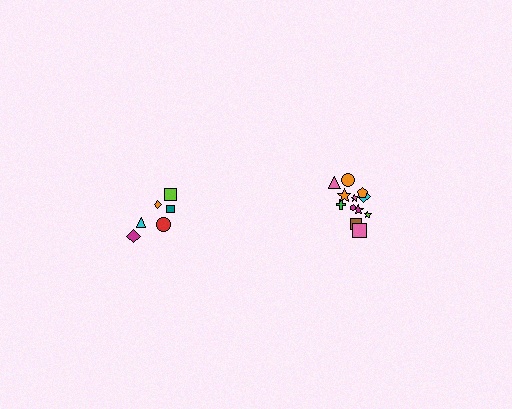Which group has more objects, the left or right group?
The right group.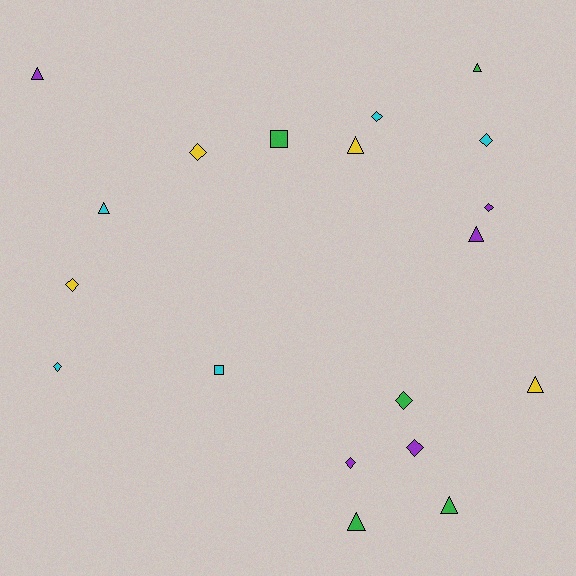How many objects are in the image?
There are 19 objects.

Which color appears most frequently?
Cyan, with 5 objects.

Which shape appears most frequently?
Diamond, with 9 objects.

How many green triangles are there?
There are 3 green triangles.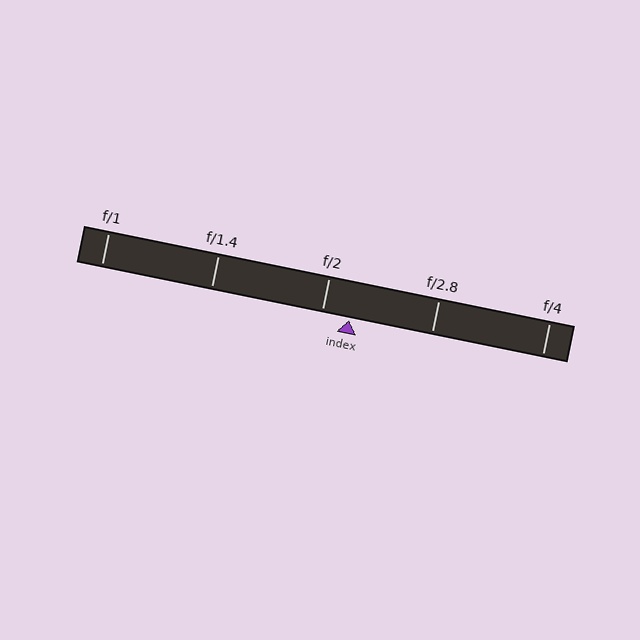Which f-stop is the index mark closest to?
The index mark is closest to f/2.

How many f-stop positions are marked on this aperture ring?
There are 5 f-stop positions marked.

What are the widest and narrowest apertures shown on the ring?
The widest aperture shown is f/1 and the narrowest is f/4.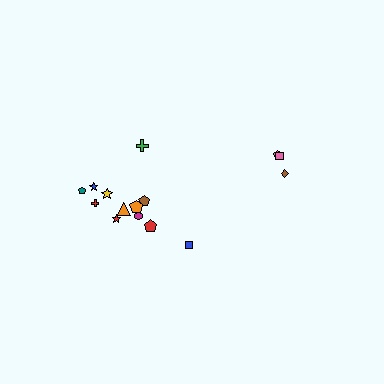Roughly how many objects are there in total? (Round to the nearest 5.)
Roughly 15 objects in total.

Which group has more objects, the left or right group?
The left group.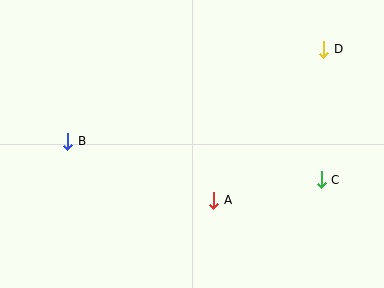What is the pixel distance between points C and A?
The distance between C and A is 109 pixels.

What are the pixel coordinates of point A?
Point A is at (214, 200).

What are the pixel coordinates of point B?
Point B is at (68, 141).